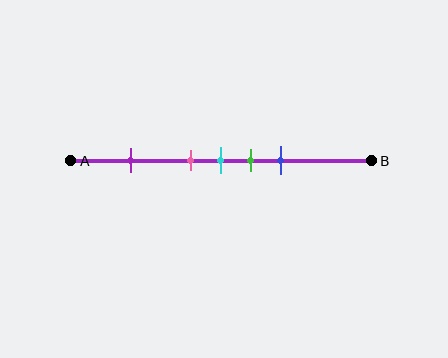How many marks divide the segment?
There are 5 marks dividing the segment.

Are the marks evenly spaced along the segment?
No, the marks are not evenly spaced.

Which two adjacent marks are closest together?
The pink and cyan marks are the closest adjacent pair.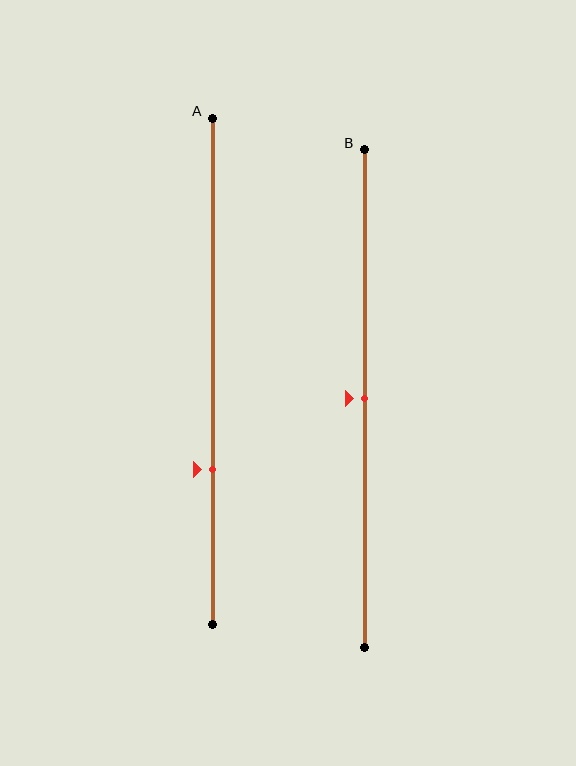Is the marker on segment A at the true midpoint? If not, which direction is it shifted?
No, the marker on segment A is shifted downward by about 19% of the segment length.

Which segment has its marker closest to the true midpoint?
Segment B has its marker closest to the true midpoint.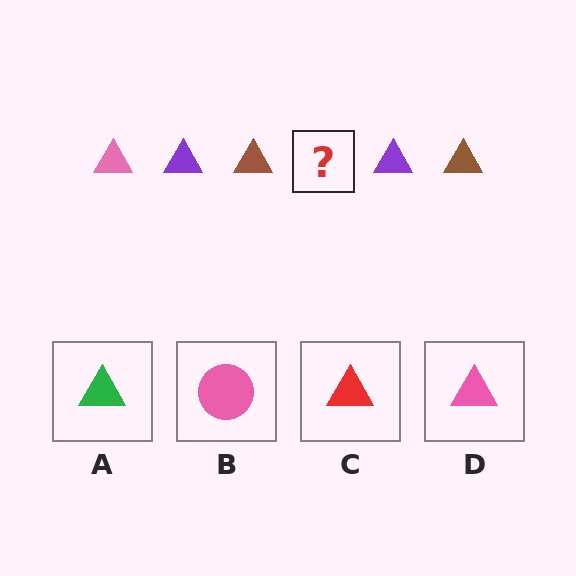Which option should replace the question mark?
Option D.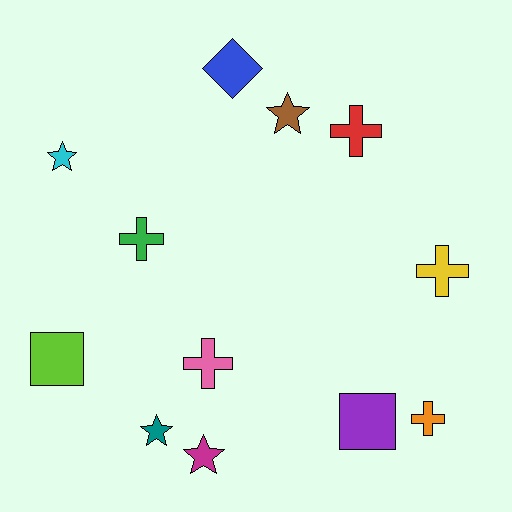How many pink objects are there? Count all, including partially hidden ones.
There is 1 pink object.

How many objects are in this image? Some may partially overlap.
There are 12 objects.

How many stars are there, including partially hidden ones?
There are 4 stars.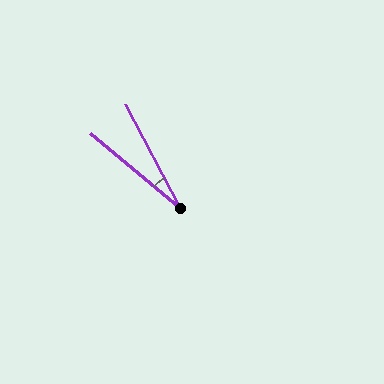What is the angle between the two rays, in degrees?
Approximately 22 degrees.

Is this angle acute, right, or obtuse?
It is acute.